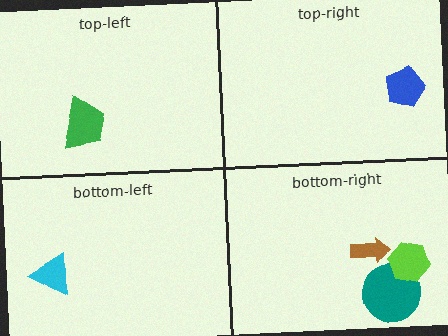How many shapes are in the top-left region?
1.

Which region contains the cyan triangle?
The bottom-left region.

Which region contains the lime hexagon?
The bottom-right region.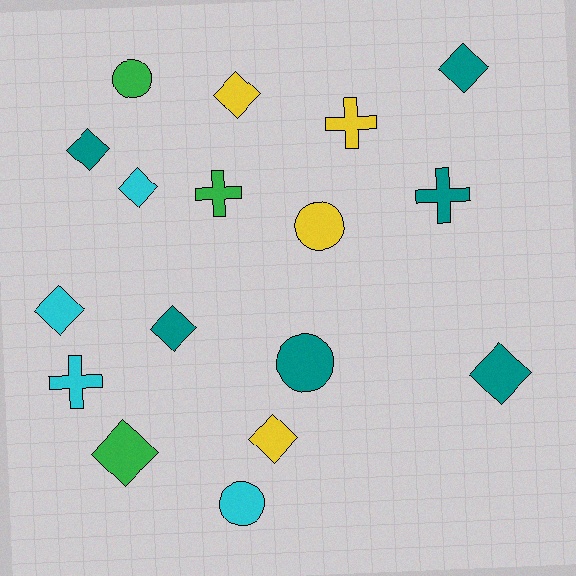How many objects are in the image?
There are 17 objects.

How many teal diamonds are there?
There are 4 teal diamonds.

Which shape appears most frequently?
Diamond, with 9 objects.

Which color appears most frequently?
Teal, with 6 objects.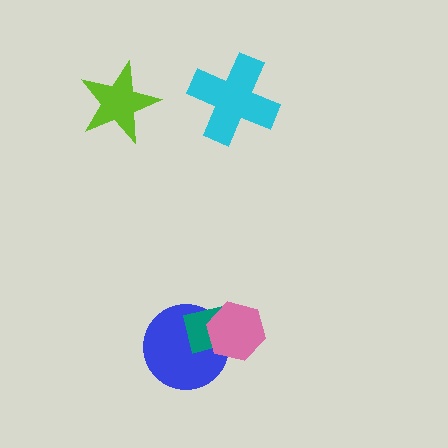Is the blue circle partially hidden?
Yes, it is partially covered by another shape.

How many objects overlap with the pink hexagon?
2 objects overlap with the pink hexagon.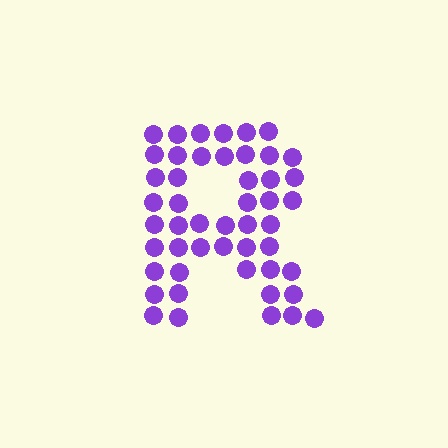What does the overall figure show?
The overall figure shows the letter R.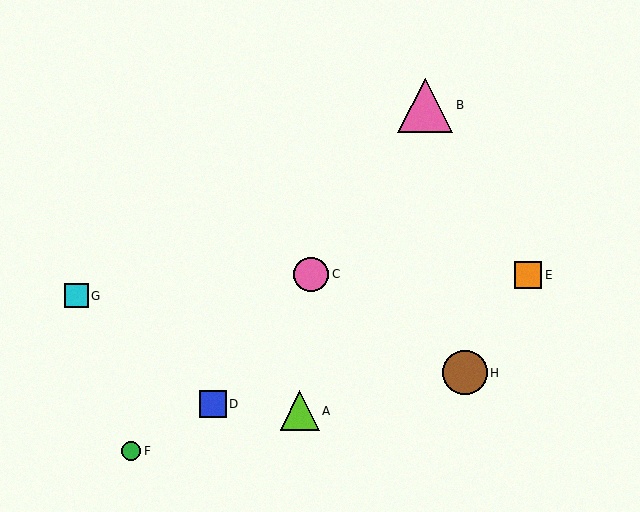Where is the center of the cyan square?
The center of the cyan square is at (76, 296).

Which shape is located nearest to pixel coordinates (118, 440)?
The green circle (labeled F) at (131, 451) is nearest to that location.